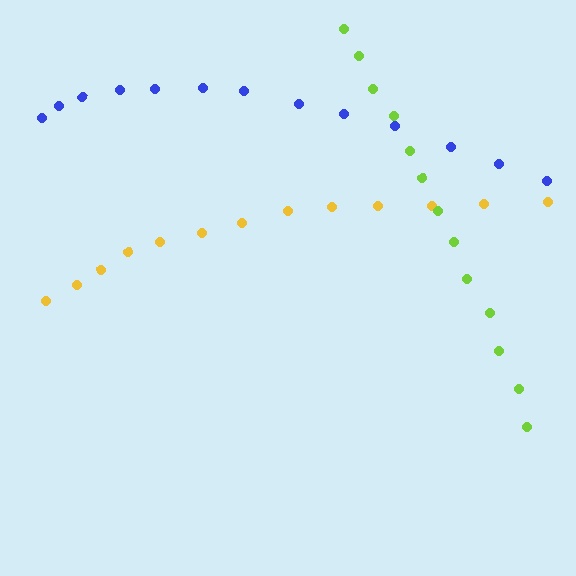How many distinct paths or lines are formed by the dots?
There are 3 distinct paths.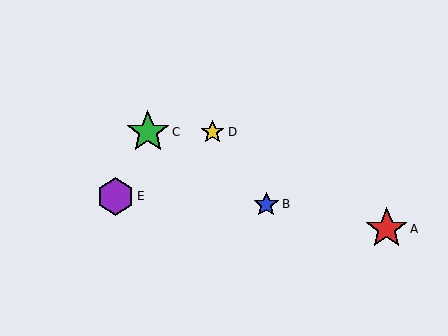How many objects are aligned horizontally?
2 objects (C, D) are aligned horizontally.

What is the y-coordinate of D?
Object D is at y≈132.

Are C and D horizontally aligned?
Yes, both are at y≈132.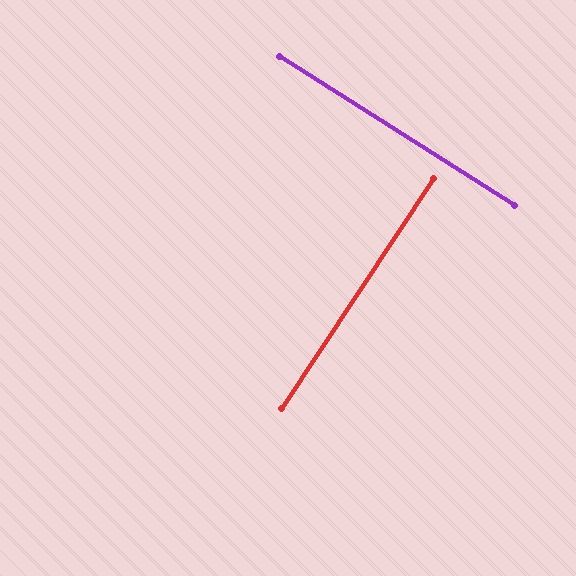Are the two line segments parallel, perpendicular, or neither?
Perpendicular — they meet at approximately 89°.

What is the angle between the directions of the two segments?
Approximately 89 degrees.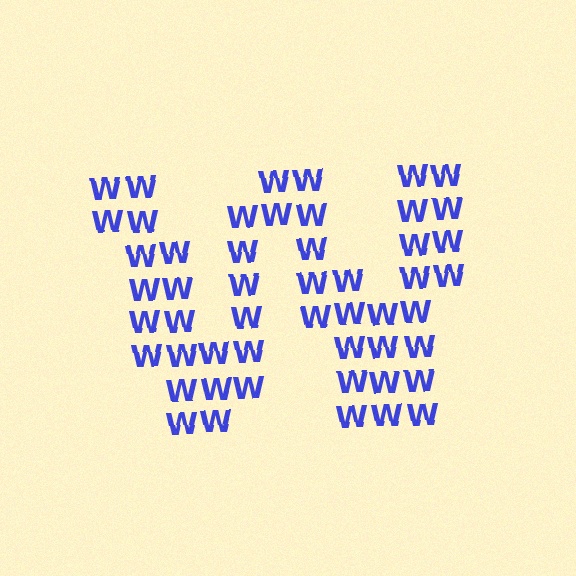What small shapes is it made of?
It is made of small letter W's.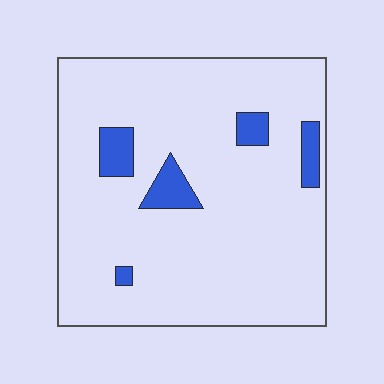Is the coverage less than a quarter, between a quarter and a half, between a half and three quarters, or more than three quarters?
Less than a quarter.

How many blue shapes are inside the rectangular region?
5.